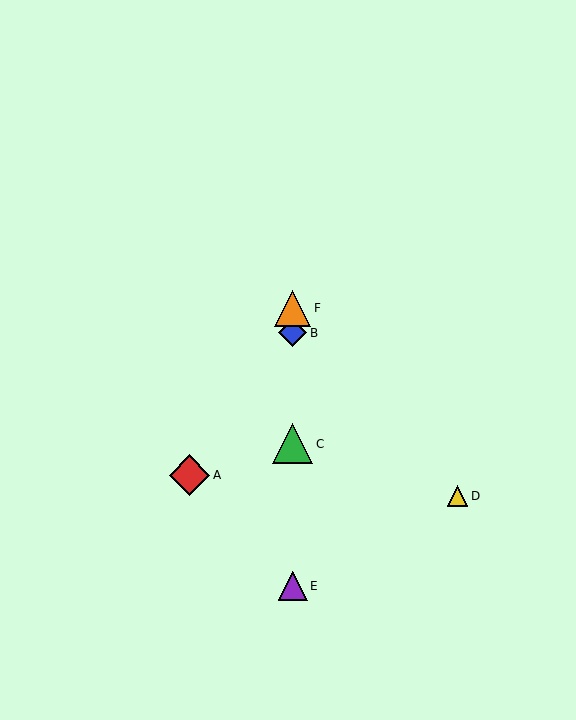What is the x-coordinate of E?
Object E is at x≈293.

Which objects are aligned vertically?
Objects B, C, E, F are aligned vertically.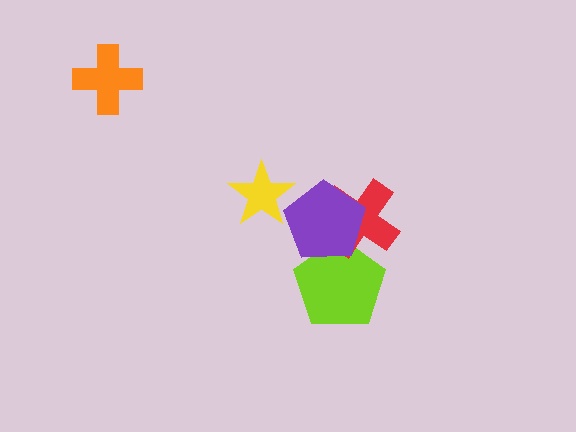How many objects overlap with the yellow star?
1 object overlaps with the yellow star.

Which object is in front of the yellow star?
The purple pentagon is in front of the yellow star.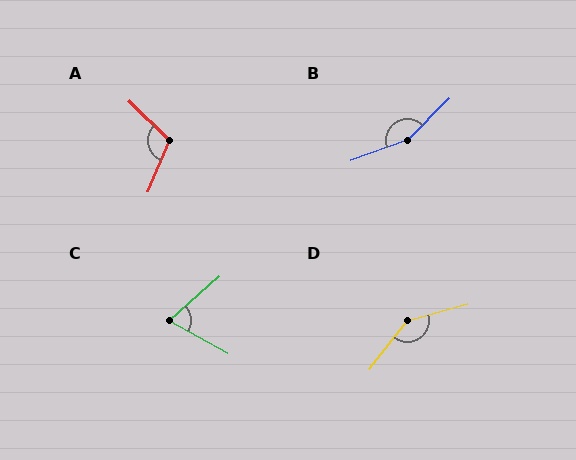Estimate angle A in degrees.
Approximately 112 degrees.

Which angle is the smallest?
C, at approximately 70 degrees.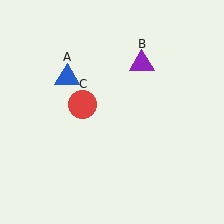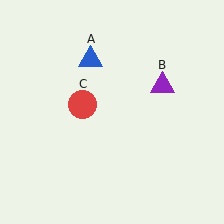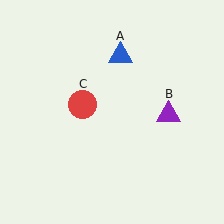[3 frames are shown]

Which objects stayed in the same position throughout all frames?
Red circle (object C) remained stationary.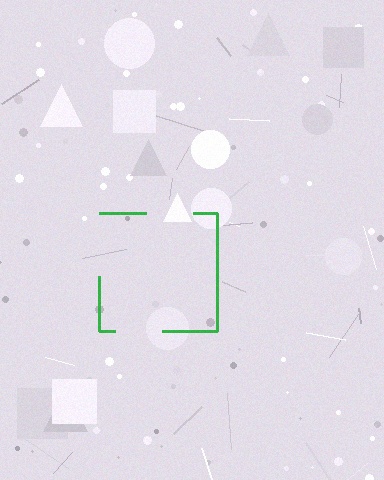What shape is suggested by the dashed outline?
The dashed outline suggests a square.